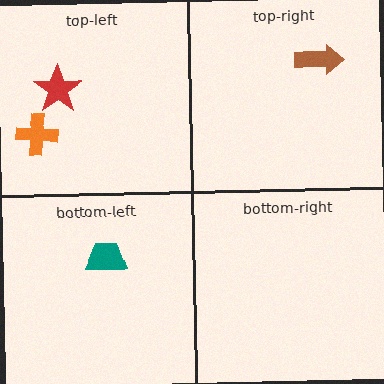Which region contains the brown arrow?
The top-right region.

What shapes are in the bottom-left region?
The teal trapezoid.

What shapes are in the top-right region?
The brown arrow.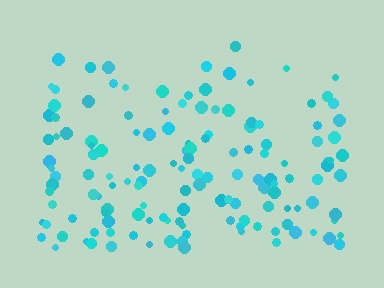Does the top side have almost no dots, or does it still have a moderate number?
Still a moderate number, just noticeably fewer than the bottom.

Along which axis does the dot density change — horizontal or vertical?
Vertical.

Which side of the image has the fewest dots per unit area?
The top.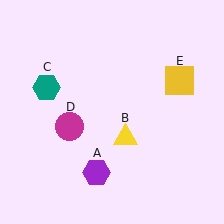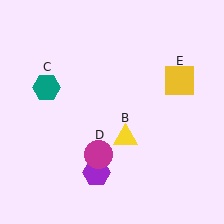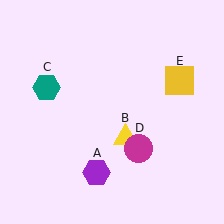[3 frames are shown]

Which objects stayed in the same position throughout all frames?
Purple hexagon (object A) and yellow triangle (object B) and teal hexagon (object C) and yellow square (object E) remained stationary.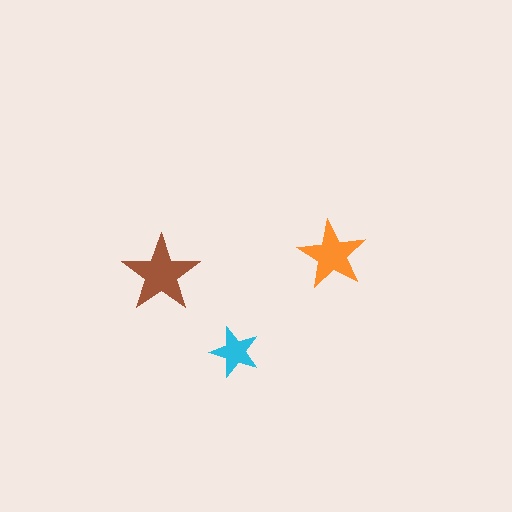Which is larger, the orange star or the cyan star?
The orange one.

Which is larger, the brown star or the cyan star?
The brown one.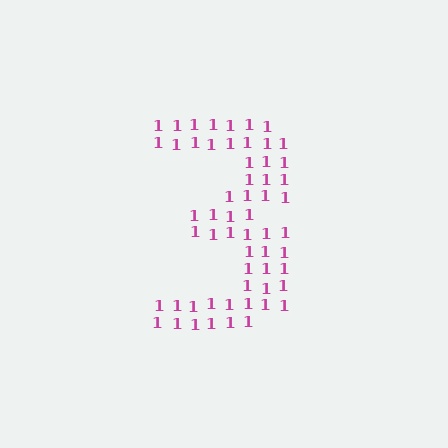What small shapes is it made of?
It is made of small digit 1's.